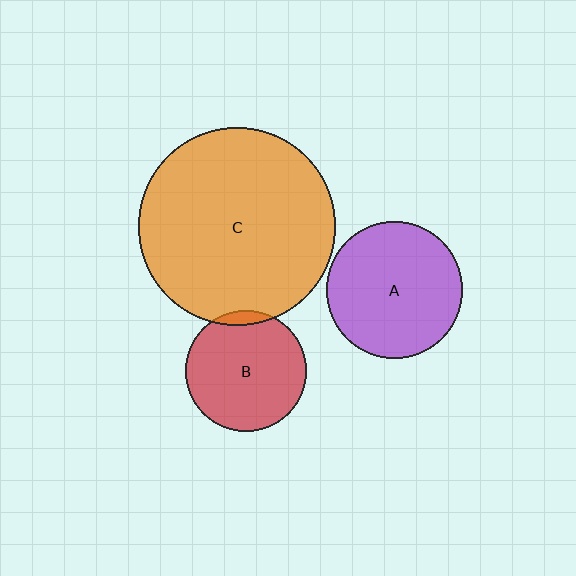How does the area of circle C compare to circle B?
Approximately 2.7 times.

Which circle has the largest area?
Circle C (orange).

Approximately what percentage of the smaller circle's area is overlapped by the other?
Approximately 5%.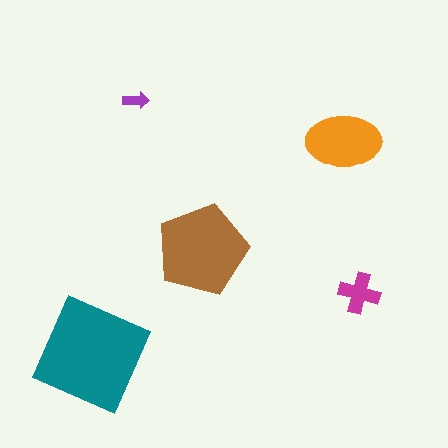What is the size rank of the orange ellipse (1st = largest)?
3rd.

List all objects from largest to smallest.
The teal diamond, the brown pentagon, the orange ellipse, the magenta cross, the purple arrow.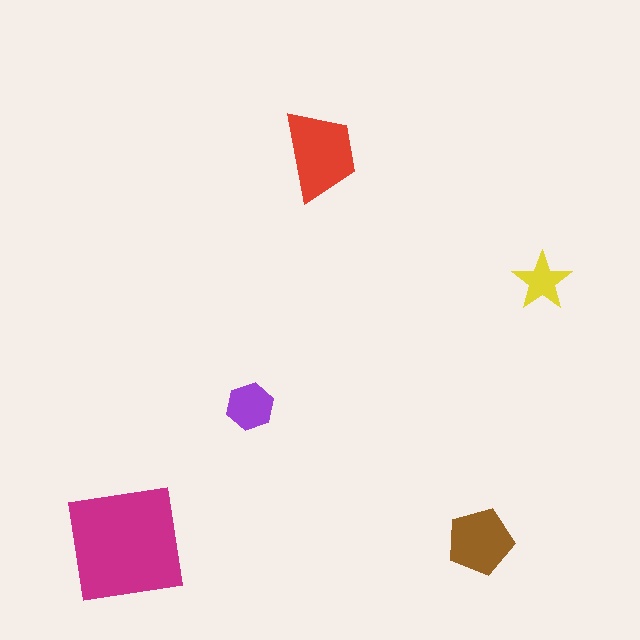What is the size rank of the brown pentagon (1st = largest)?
3rd.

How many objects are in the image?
There are 5 objects in the image.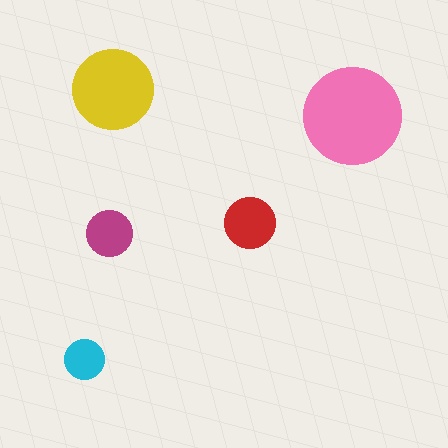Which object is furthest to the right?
The pink circle is rightmost.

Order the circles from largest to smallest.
the pink one, the yellow one, the red one, the magenta one, the cyan one.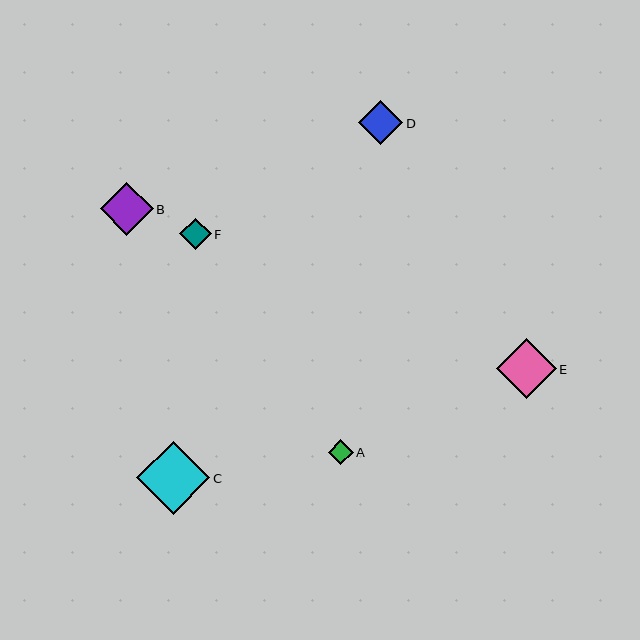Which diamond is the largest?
Diamond C is the largest with a size of approximately 73 pixels.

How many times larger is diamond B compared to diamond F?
Diamond B is approximately 1.7 times the size of diamond F.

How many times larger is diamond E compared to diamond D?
Diamond E is approximately 1.4 times the size of diamond D.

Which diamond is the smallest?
Diamond A is the smallest with a size of approximately 25 pixels.